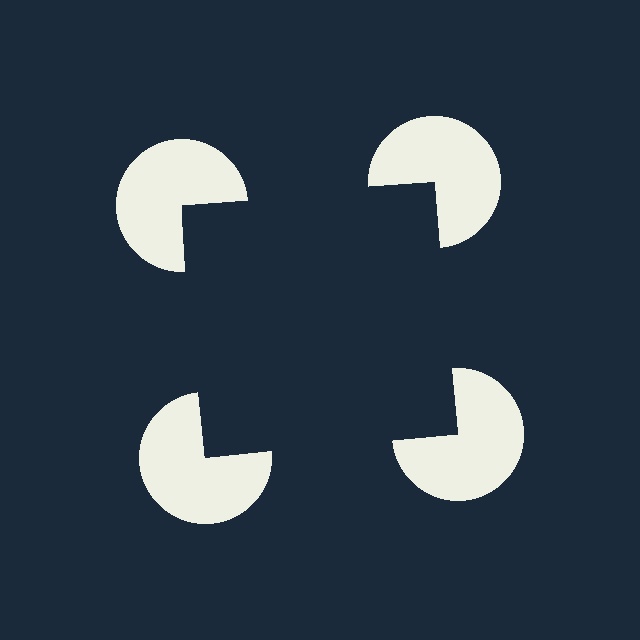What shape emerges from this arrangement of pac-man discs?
An illusory square — its edges are inferred from the aligned wedge cuts in the pac-man discs, not physically drawn.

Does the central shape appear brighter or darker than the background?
It typically appears slightly darker than the background, even though no actual brightness change is drawn.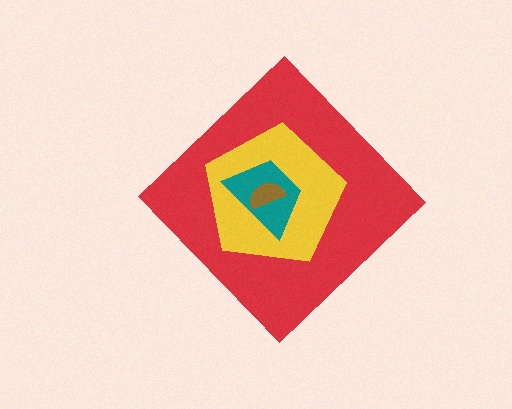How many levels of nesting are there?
4.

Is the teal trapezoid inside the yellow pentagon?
Yes.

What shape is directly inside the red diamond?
The yellow pentagon.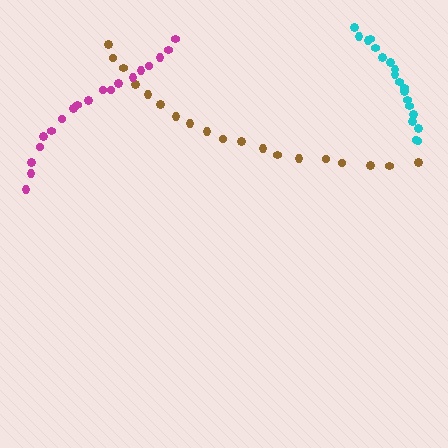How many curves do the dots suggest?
There are 3 distinct paths.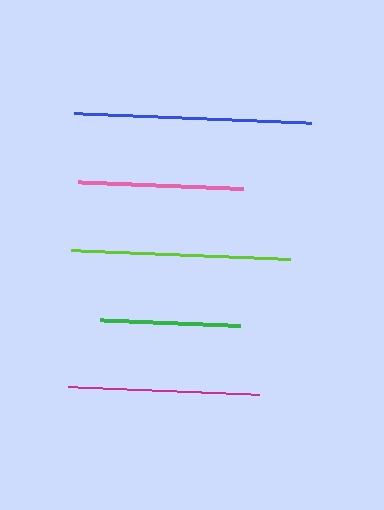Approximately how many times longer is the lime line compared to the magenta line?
The lime line is approximately 1.1 times the length of the magenta line.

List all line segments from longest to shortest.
From longest to shortest: blue, lime, magenta, pink, green.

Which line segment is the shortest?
The green line is the shortest at approximately 140 pixels.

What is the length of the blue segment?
The blue segment is approximately 239 pixels long.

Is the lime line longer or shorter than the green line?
The lime line is longer than the green line.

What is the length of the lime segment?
The lime segment is approximately 219 pixels long.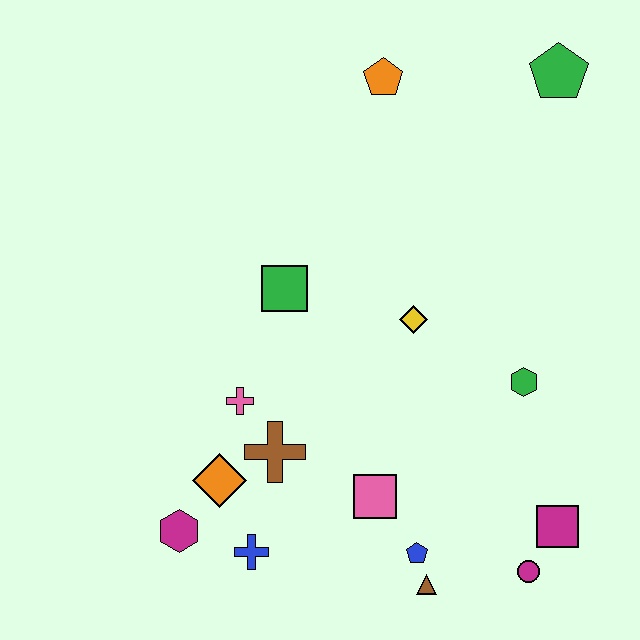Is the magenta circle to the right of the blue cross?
Yes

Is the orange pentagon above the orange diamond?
Yes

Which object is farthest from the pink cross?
The green pentagon is farthest from the pink cross.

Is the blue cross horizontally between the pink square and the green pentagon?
No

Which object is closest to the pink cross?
The brown cross is closest to the pink cross.